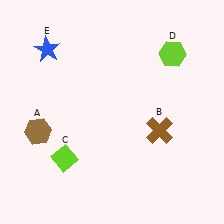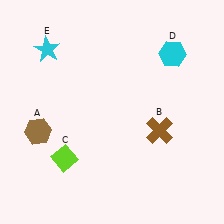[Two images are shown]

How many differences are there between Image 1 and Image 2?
There are 2 differences between the two images.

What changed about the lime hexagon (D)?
In Image 1, D is lime. In Image 2, it changed to cyan.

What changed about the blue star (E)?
In Image 1, E is blue. In Image 2, it changed to cyan.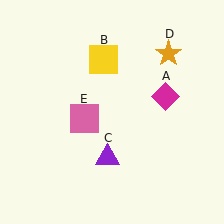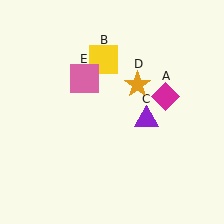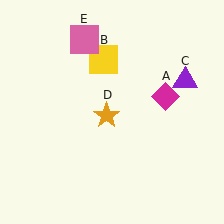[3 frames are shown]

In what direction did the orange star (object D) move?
The orange star (object D) moved down and to the left.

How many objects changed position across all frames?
3 objects changed position: purple triangle (object C), orange star (object D), pink square (object E).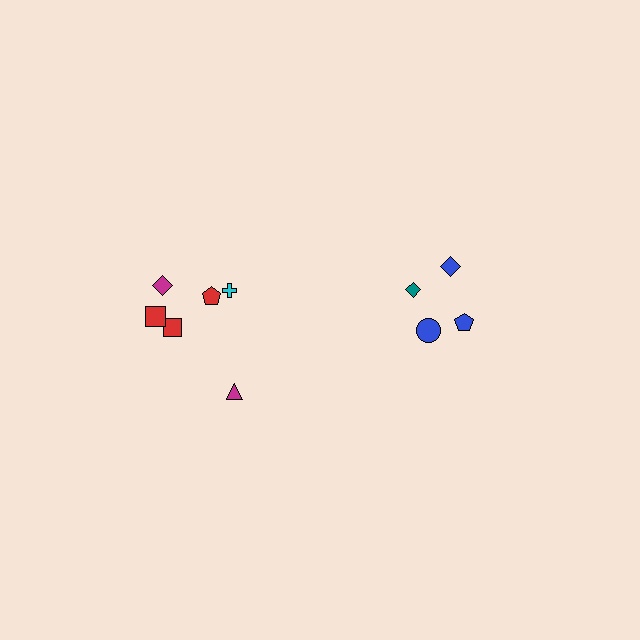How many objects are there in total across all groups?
There are 10 objects.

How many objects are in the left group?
There are 6 objects.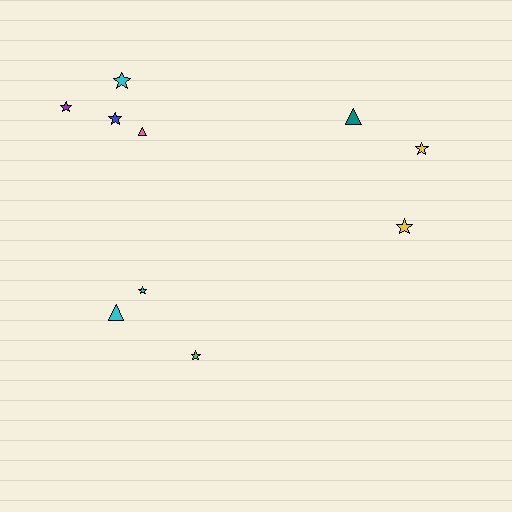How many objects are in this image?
There are 10 objects.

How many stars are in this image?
There are 7 stars.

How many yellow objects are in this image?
There are 2 yellow objects.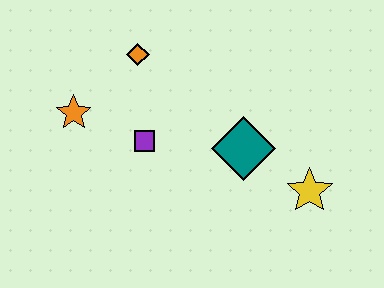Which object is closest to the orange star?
The purple square is closest to the orange star.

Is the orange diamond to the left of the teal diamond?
Yes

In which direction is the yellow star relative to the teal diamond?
The yellow star is to the right of the teal diamond.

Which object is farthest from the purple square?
The yellow star is farthest from the purple square.